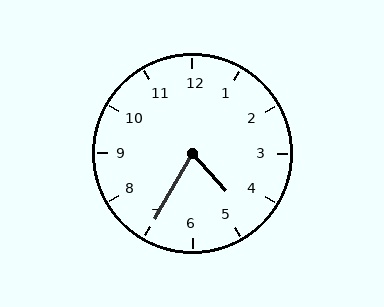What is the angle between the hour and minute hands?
Approximately 72 degrees.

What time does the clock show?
4:35.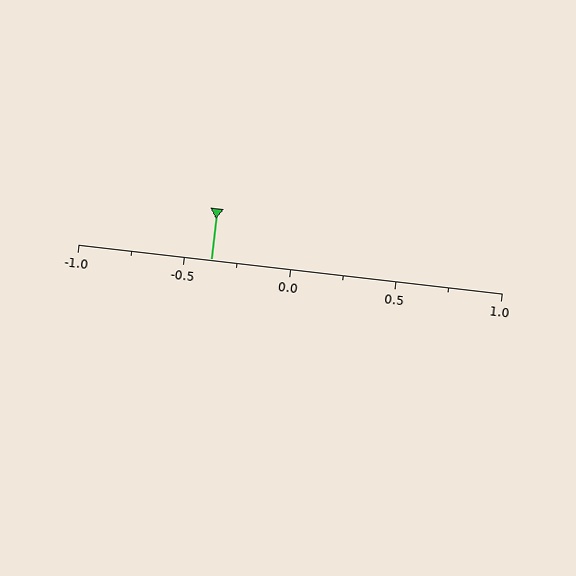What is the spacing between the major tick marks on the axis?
The major ticks are spaced 0.5 apart.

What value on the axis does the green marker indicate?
The marker indicates approximately -0.38.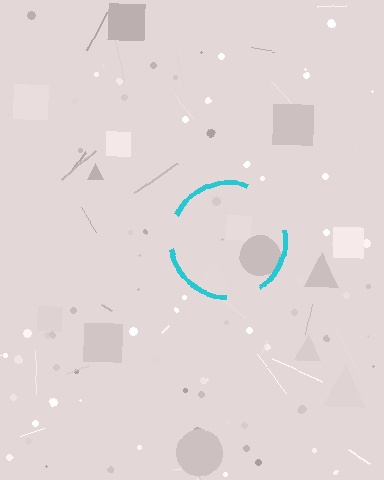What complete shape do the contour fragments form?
The contour fragments form a circle.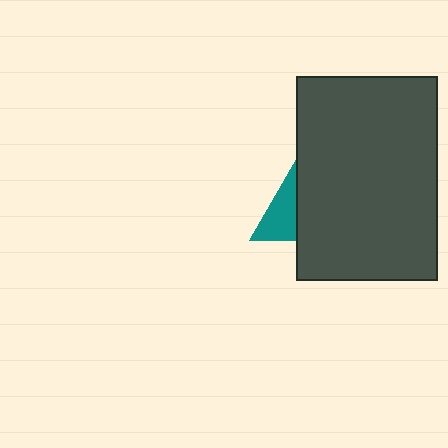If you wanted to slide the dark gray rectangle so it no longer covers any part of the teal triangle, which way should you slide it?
Slide it right — that is the most direct way to separate the two shapes.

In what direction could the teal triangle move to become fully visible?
The teal triangle could move left. That would shift it out from behind the dark gray rectangle entirely.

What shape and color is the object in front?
The object in front is a dark gray rectangle.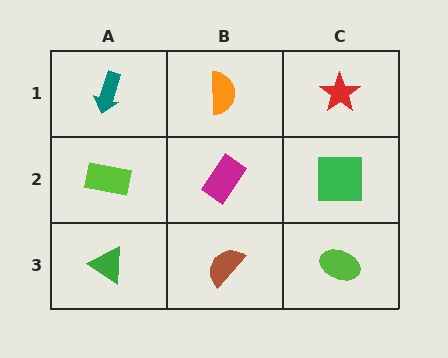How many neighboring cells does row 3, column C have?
2.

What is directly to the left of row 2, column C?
A magenta rectangle.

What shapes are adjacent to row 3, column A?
A lime rectangle (row 2, column A), a brown semicircle (row 3, column B).